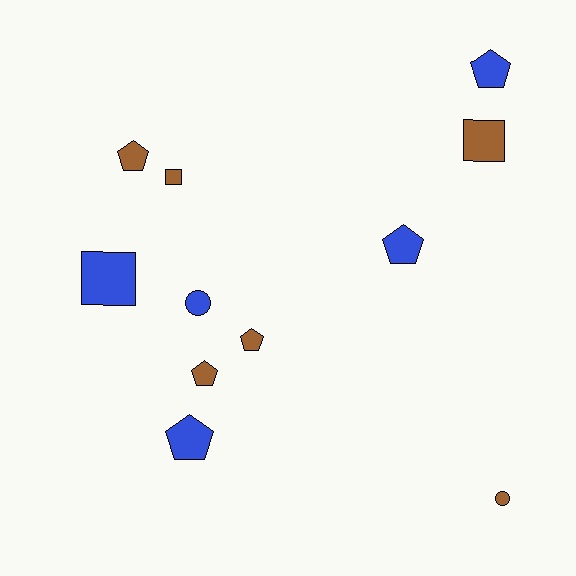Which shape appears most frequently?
Pentagon, with 6 objects.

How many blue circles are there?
There is 1 blue circle.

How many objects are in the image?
There are 11 objects.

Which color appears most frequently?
Brown, with 6 objects.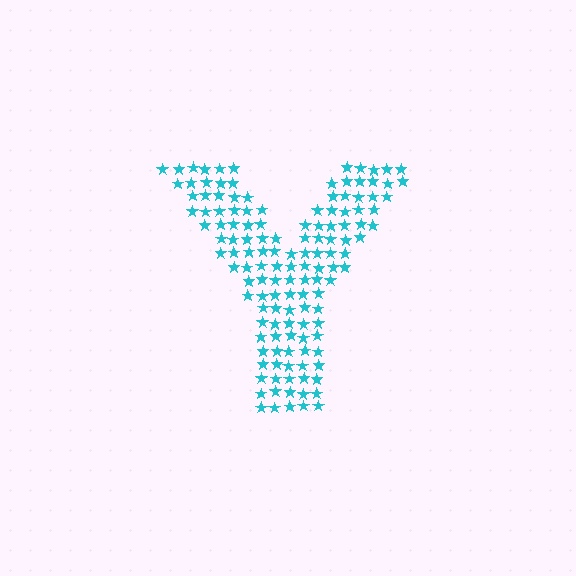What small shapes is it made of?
It is made of small stars.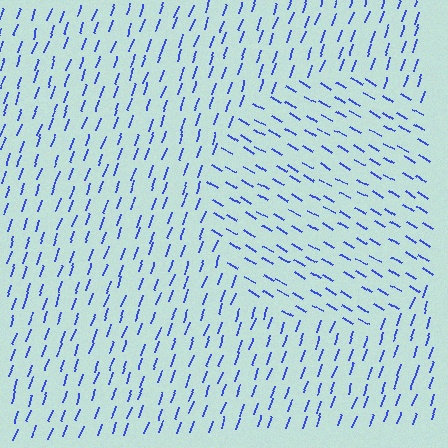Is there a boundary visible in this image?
Yes, there is a texture boundary formed by a change in line orientation.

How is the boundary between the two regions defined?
The boundary is defined purely by a change in line orientation (approximately 78 degrees difference). All lines are the same color and thickness.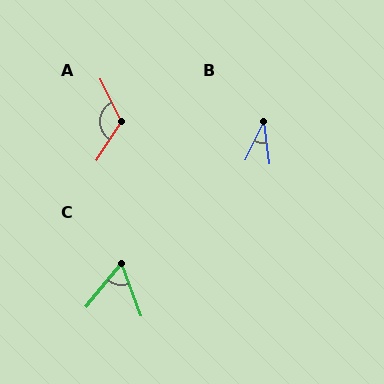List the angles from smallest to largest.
B (34°), C (59°), A (121°).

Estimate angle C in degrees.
Approximately 59 degrees.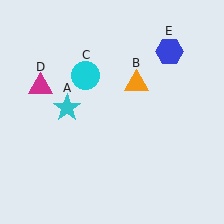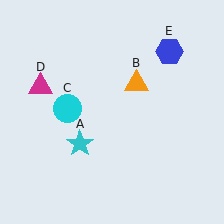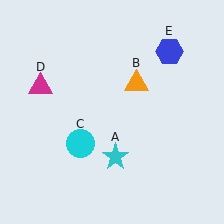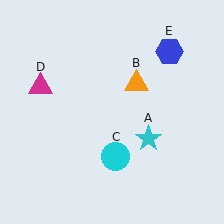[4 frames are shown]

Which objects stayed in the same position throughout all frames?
Orange triangle (object B) and magenta triangle (object D) and blue hexagon (object E) remained stationary.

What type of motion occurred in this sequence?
The cyan star (object A), cyan circle (object C) rotated counterclockwise around the center of the scene.